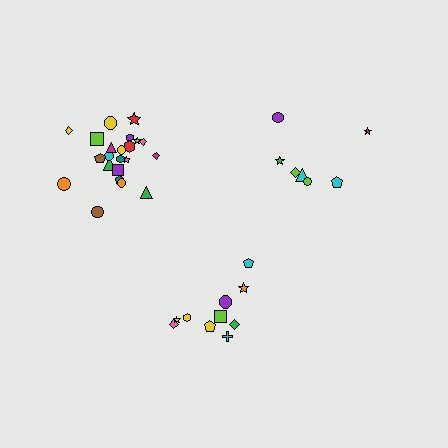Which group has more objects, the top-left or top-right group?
The top-left group.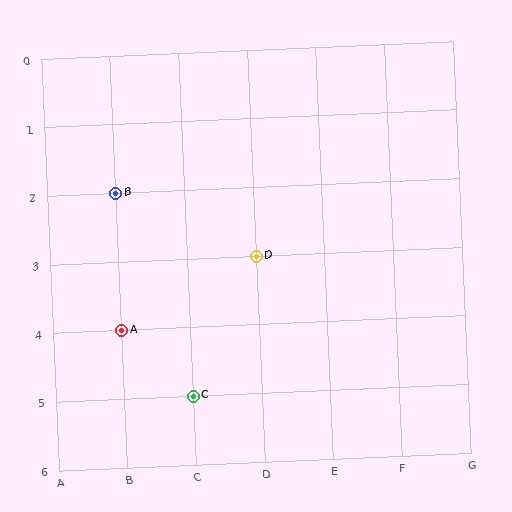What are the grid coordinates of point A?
Point A is at grid coordinates (B, 4).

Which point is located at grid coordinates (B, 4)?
Point A is at (B, 4).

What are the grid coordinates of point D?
Point D is at grid coordinates (D, 3).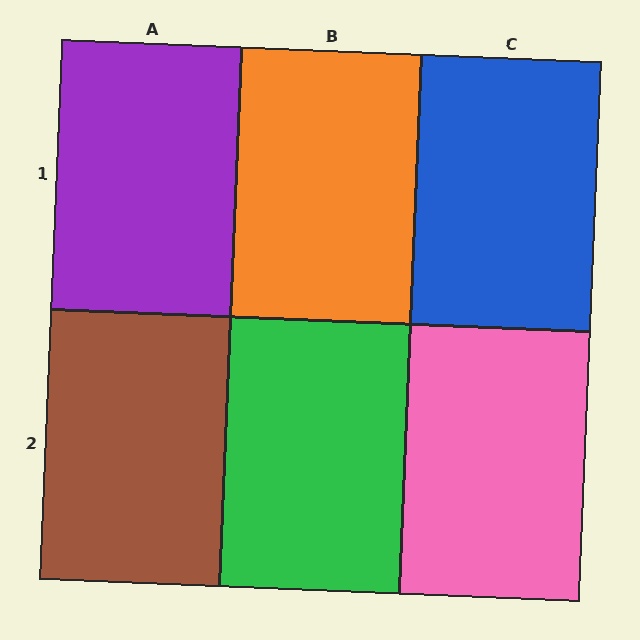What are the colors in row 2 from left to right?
Brown, green, pink.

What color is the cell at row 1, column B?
Orange.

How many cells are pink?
1 cell is pink.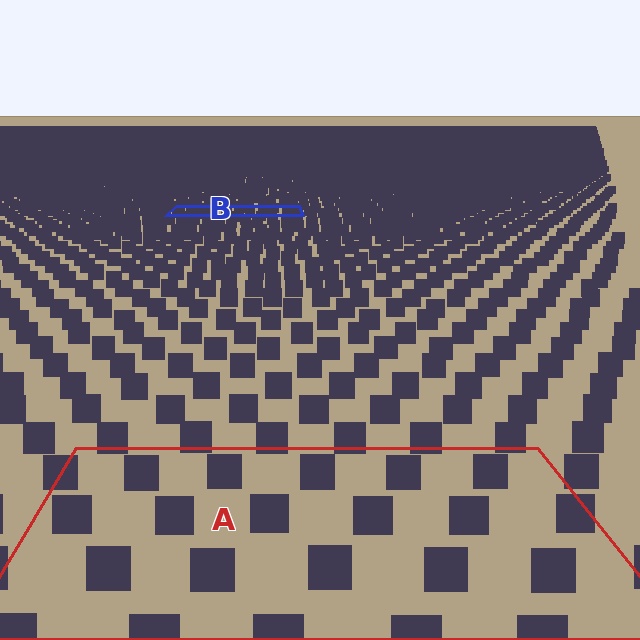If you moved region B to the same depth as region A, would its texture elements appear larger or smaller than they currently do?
They would appear larger. At a closer depth, the same texture elements are projected at a bigger on-screen size.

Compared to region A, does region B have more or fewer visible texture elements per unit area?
Region B has more texture elements per unit area — they are packed more densely because it is farther away.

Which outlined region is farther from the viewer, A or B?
Region B is farther from the viewer — the texture elements inside it appear smaller and more densely packed.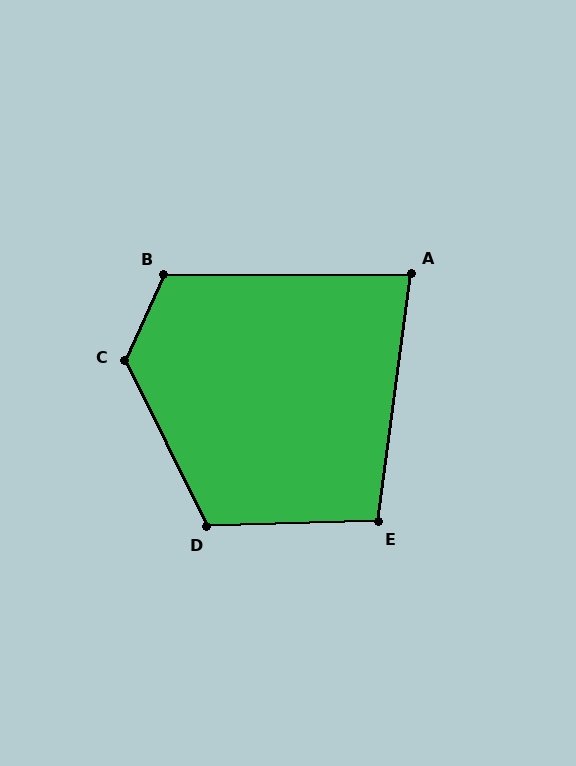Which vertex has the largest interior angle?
C, at approximately 129 degrees.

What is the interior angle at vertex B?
Approximately 115 degrees (obtuse).